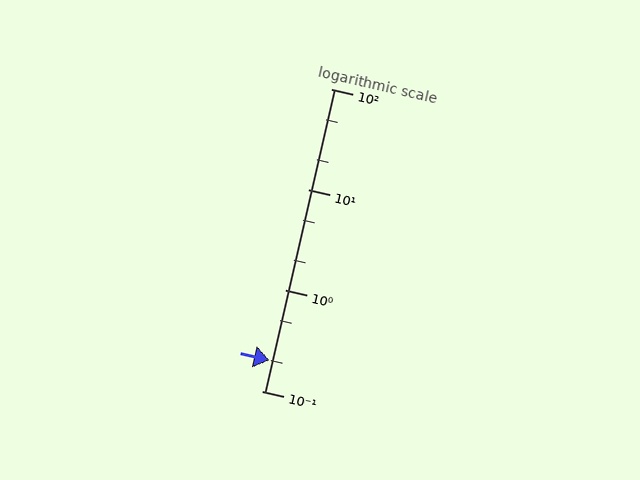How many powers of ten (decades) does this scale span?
The scale spans 3 decades, from 0.1 to 100.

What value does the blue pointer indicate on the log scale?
The pointer indicates approximately 0.2.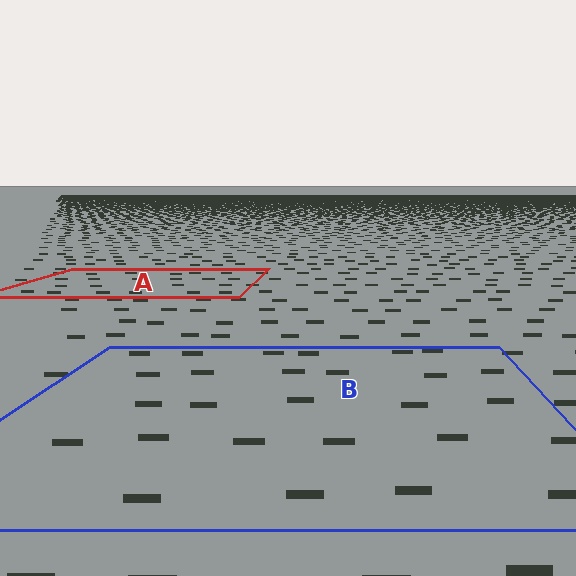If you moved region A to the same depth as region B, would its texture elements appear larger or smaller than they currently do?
They would appear larger. At a closer depth, the same texture elements are projected at a bigger on-screen size.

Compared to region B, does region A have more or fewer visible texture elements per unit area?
Region A has more texture elements per unit area — they are packed more densely because it is farther away.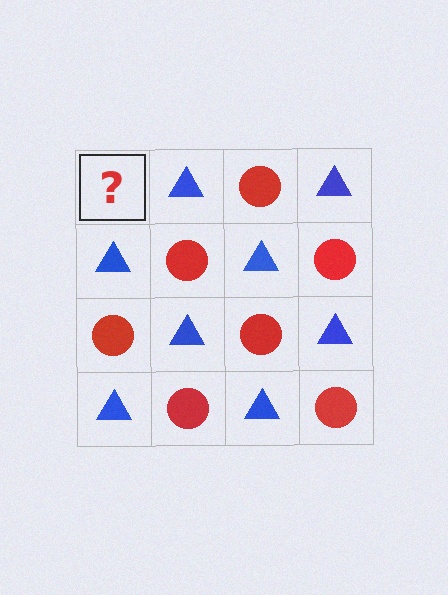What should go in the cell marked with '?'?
The missing cell should contain a red circle.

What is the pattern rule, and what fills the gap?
The rule is that it alternates red circle and blue triangle in a checkerboard pattern. The gap should be filled with a red circle.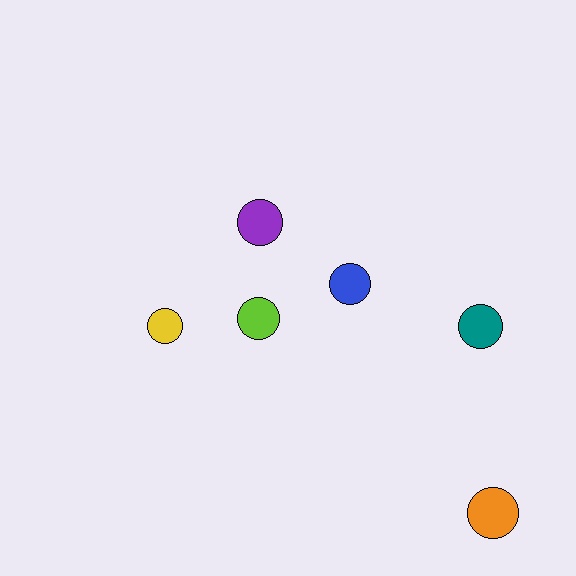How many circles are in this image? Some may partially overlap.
There are 6 circles.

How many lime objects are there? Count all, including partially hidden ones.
There is 1 lime object.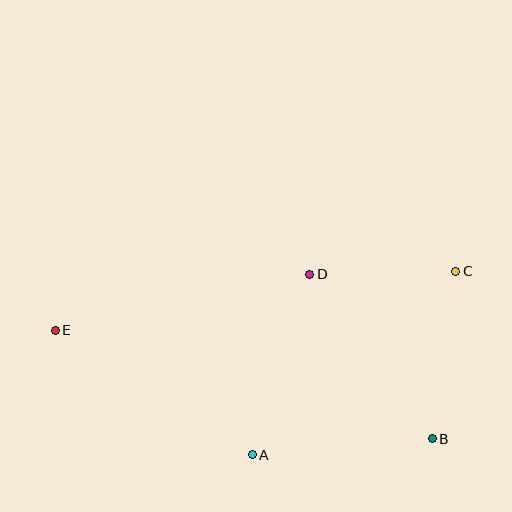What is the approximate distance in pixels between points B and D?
The distance between B and D is approximately 205 pixels.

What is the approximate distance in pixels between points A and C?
The distance between A and C is approximately 274 pixels.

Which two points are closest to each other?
Points C and D are closest to each other.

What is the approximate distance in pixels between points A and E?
The distance between A and E is approximately 233 pixels.